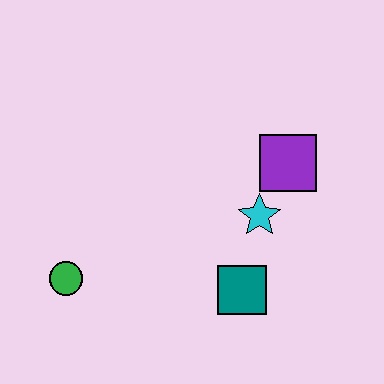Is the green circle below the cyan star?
Yes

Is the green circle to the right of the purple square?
No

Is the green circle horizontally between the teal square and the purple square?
No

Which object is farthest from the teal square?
The green circle is farthest from the teal square.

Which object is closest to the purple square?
The cyan star is closest to the purple square.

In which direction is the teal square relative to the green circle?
The teal square is to the right of the green circle.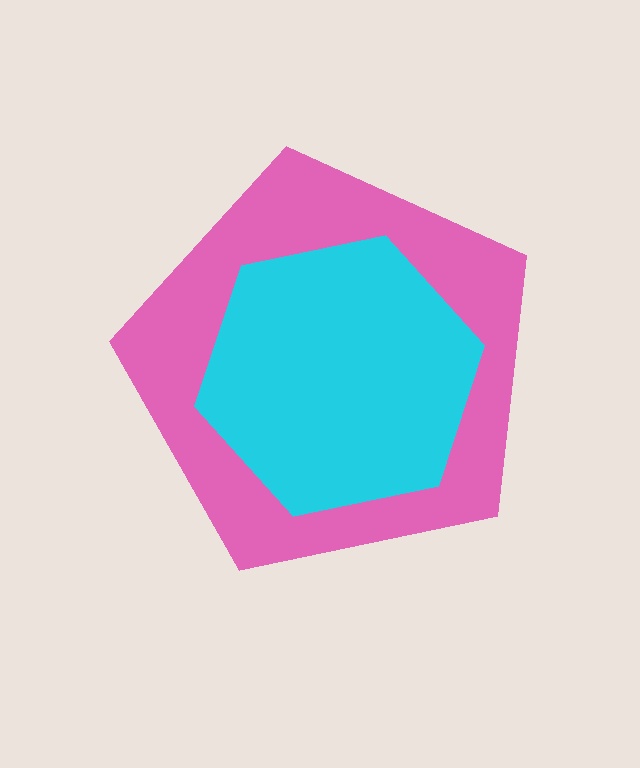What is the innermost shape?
The cyan hexagon.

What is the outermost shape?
The pink pentagon.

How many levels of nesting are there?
2.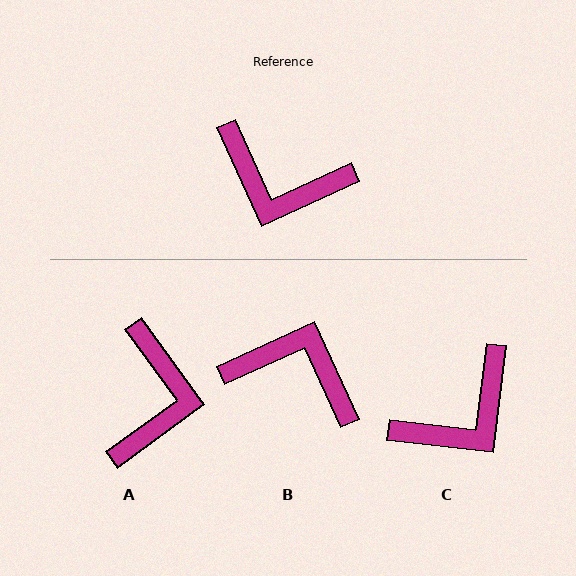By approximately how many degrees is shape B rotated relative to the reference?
Approximately 180 degrees clockwise.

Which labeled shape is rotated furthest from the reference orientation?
B, about 180 degrees away.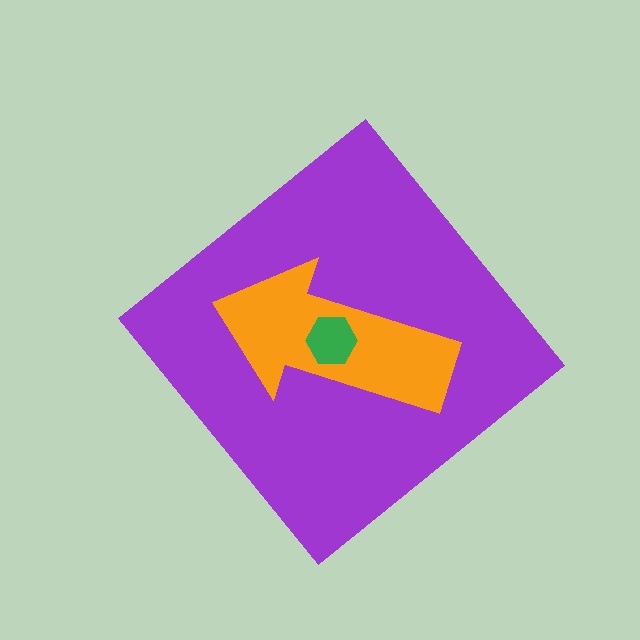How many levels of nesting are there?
3.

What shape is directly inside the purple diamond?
The orange arrow.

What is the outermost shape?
The purple diamond.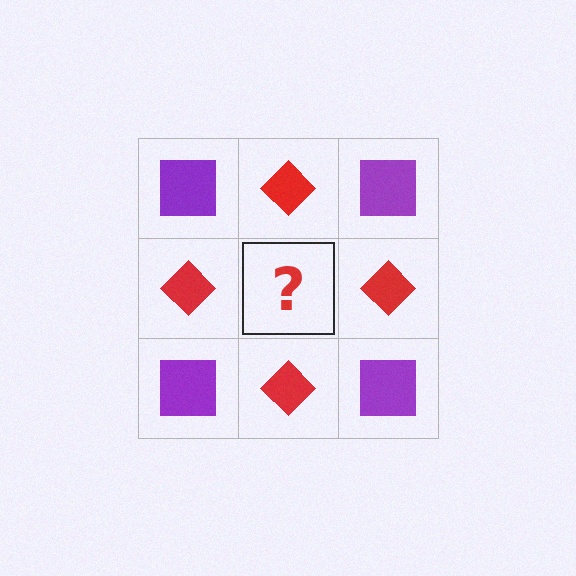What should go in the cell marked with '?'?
The missing cell should contain a purple square.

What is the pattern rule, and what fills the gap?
The rule is that it alternates purple square and red diamond in a checkerboard pattern. The gap should be filled with a purple square.